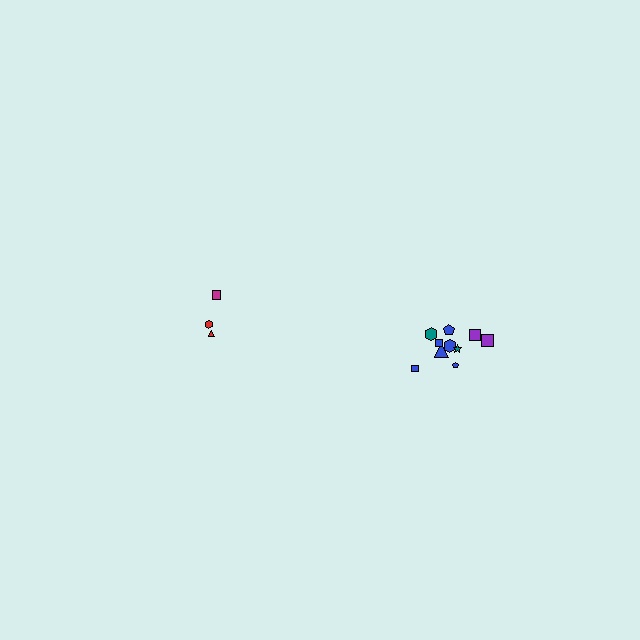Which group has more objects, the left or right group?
The right group.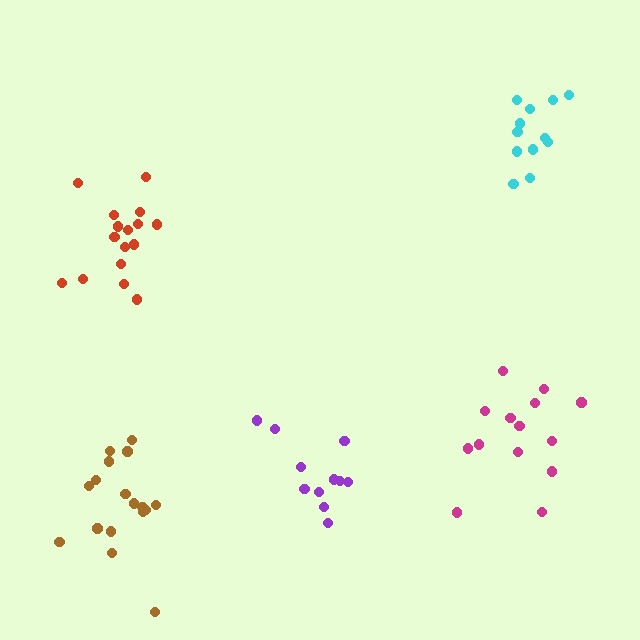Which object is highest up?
The cyan cluster is topmost.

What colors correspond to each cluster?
The clusters are colored: purple, magenta, cyan, brown, red.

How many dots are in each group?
Group 1: 11 dots, Group 2: 14 dots, Group 3: 12 dots, Group 4: 17 dots, Group 5: 16 dots (70 total).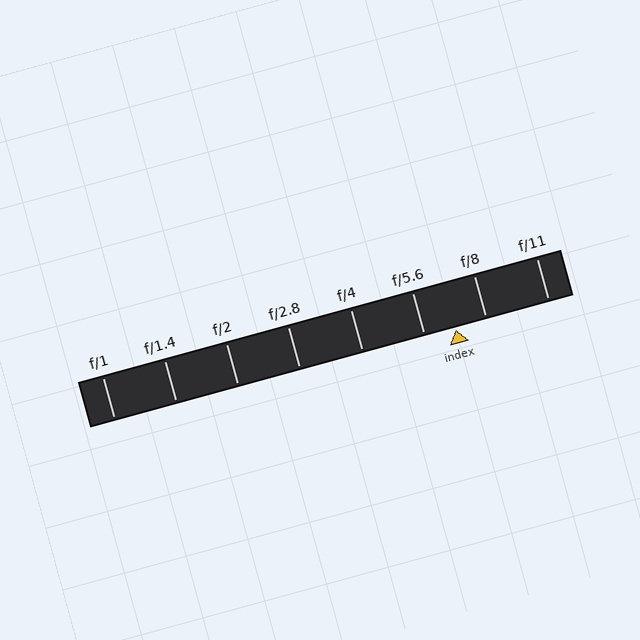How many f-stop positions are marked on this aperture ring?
There are 8 f-stop positions marked.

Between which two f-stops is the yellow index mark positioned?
The index mark is between f/5.6 and f/8.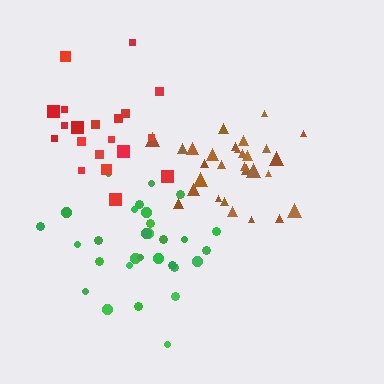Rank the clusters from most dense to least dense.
brown, green, red.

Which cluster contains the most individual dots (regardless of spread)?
Green (31).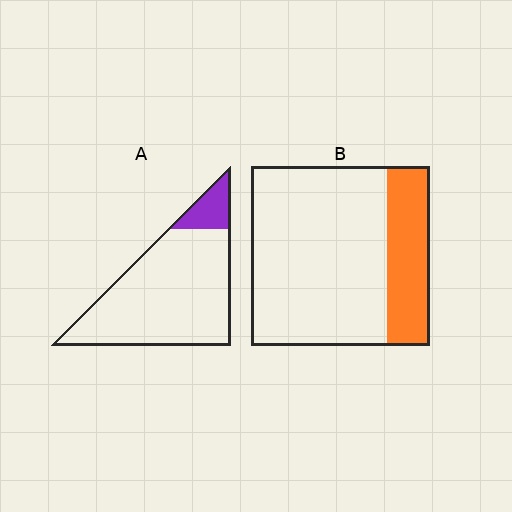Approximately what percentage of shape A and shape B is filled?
A is approximately 10% and B is approximately 25%.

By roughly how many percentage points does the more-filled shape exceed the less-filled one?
By roughly 10 percentage points (B over A).